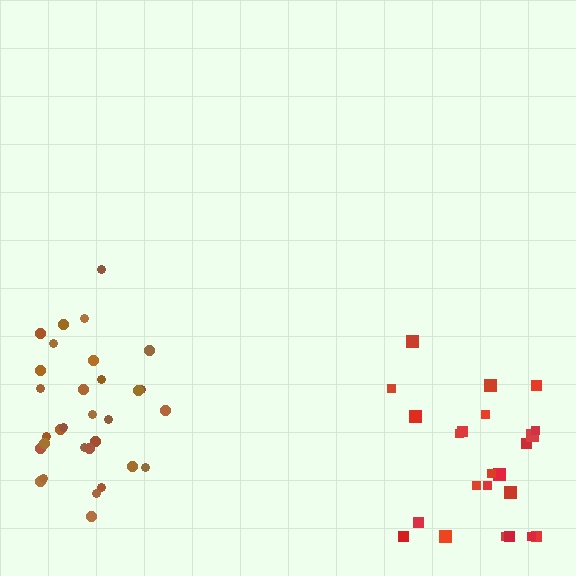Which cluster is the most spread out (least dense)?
Red.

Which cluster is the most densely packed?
Brown.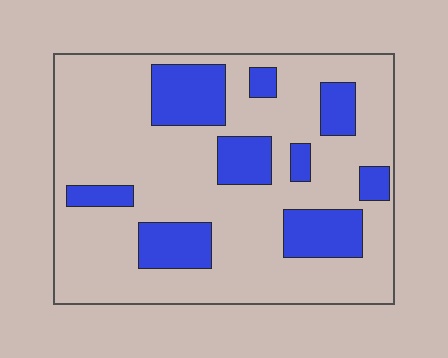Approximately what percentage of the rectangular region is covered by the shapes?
Approximately 25%.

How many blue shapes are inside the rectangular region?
9.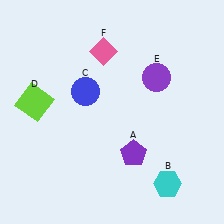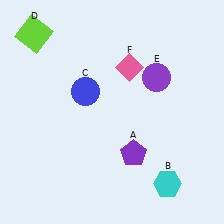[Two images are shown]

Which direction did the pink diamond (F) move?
The pink diamond (F) moved right.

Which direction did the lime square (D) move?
The lime square (D) moved up.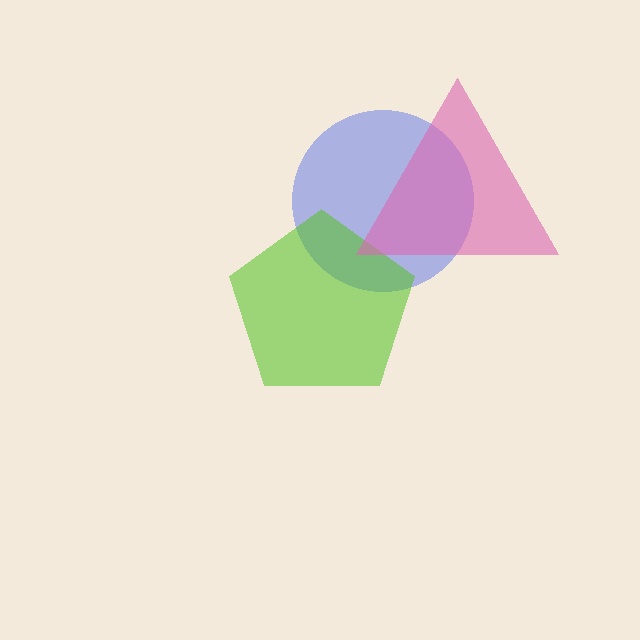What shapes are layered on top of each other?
The layered shapes are: a blue circle, a lime pentagon, a pink triangle.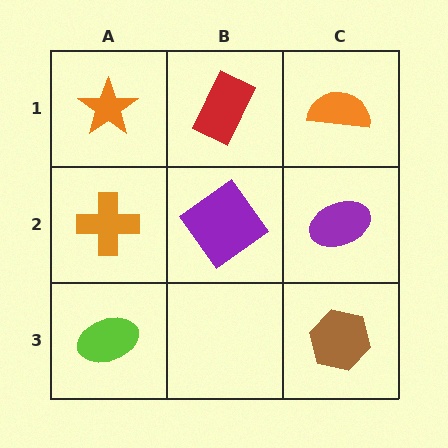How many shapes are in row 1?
3 shapes.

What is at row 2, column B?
A purple diamond.